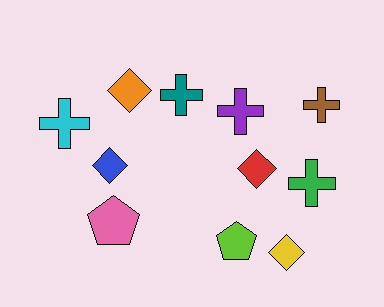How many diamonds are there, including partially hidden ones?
There are 4 diamonds.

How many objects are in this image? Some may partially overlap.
There are 11 objects.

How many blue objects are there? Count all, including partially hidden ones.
There is 1 blue object.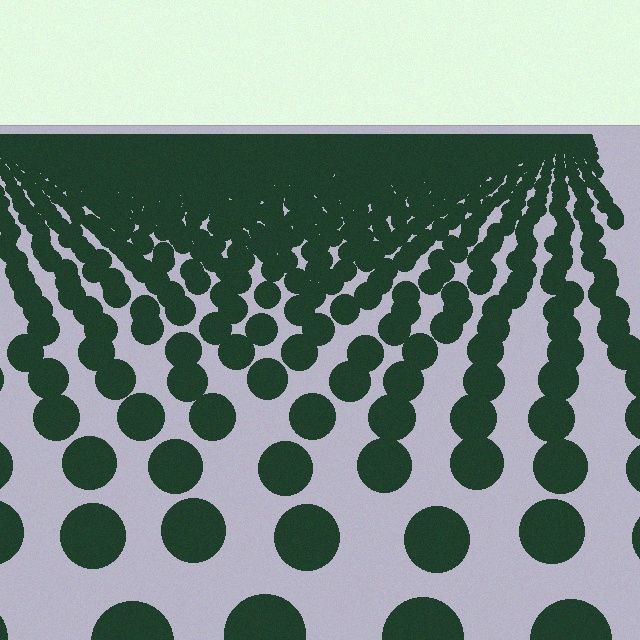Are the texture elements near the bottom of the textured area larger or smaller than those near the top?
Larger. Near the bottom, elements are closer to the viewer and appear at a bigger on-screen size.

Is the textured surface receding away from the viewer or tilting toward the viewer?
The surface is receding away from the viewer. Texture elements get smaller and denser toward the top.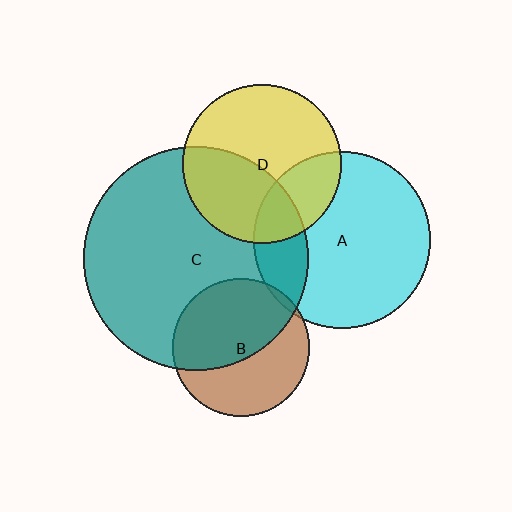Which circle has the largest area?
Circle C (teal).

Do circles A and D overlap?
Yes.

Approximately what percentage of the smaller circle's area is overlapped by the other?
Approximately 25%.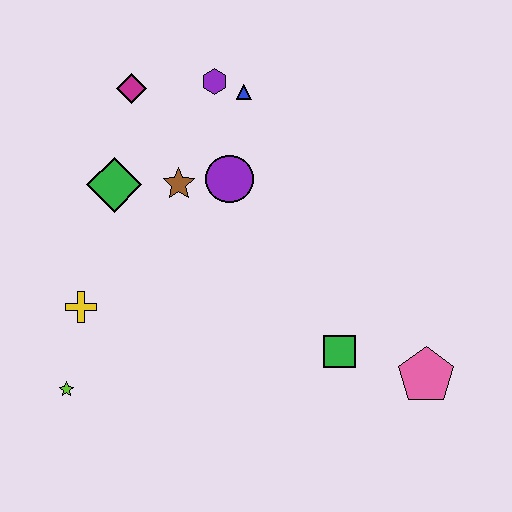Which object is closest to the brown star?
The purple circle is closest to the brown star.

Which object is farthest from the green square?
The magenta diamond is farthest from the green square.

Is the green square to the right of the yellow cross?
Yes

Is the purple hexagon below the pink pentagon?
No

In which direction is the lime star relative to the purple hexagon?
The lime star is below the purple hexagon.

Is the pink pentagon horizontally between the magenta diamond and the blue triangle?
No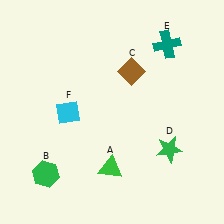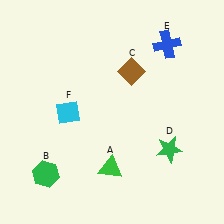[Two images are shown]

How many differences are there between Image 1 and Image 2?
There is 1 difference between the two images.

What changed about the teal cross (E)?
In Image 1, E is teal. In Image 2, it changed to blue.